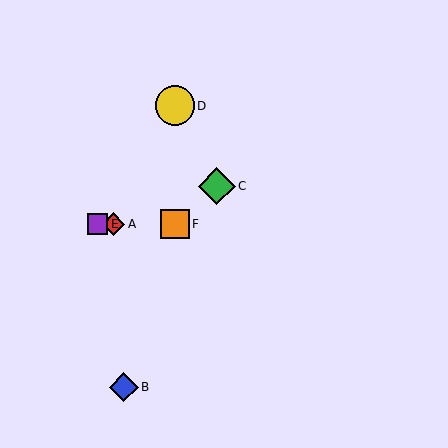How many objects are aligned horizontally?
3 objects (A, E, F) are aligned horizontally.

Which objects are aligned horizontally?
Objects A, E, F are aligned horizontally.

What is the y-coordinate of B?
Object B is at y≈387.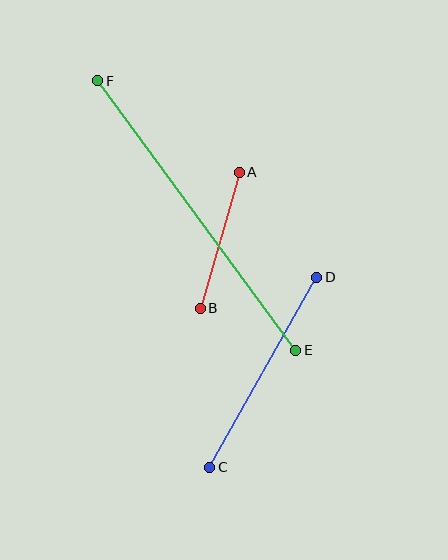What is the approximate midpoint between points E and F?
The midpoint is at approximately (197, 216) pixels.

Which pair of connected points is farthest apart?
Points E and F are farthest apart.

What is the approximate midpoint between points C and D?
The midpoint is at approximately (263, 372) pixels.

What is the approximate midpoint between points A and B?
The midpoint is at approximately (220, 240) pixels.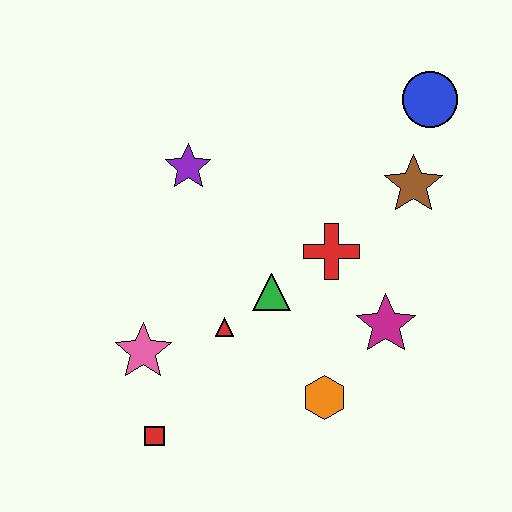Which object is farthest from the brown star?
The red square is farthest from the brown star.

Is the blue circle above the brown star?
Yes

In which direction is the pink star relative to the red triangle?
The pink star is to the left of the red triangle.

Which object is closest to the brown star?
The blue circle is closest to the brown star.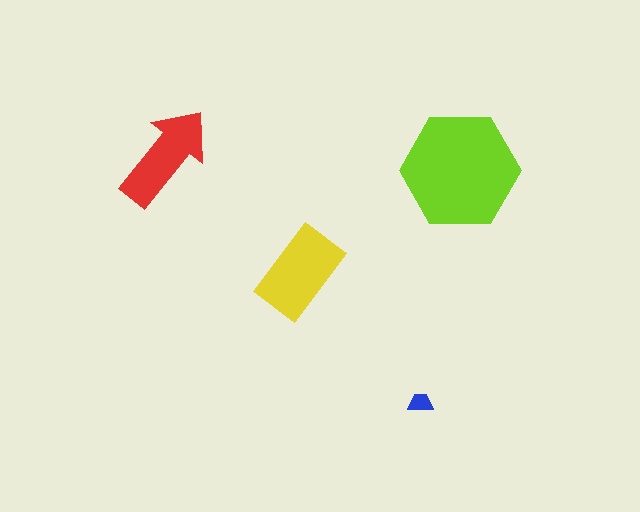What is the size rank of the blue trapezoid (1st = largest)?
4th.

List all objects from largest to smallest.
The lime hexagon, the yellow rectangle, the red arrow, the blue trapezoid.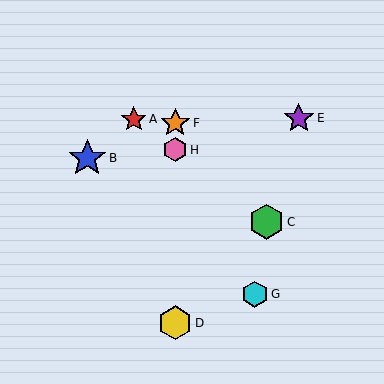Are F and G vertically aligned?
No, F is at x≈175 and G is at x≈255.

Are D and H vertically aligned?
Yes, both are at x≈175.